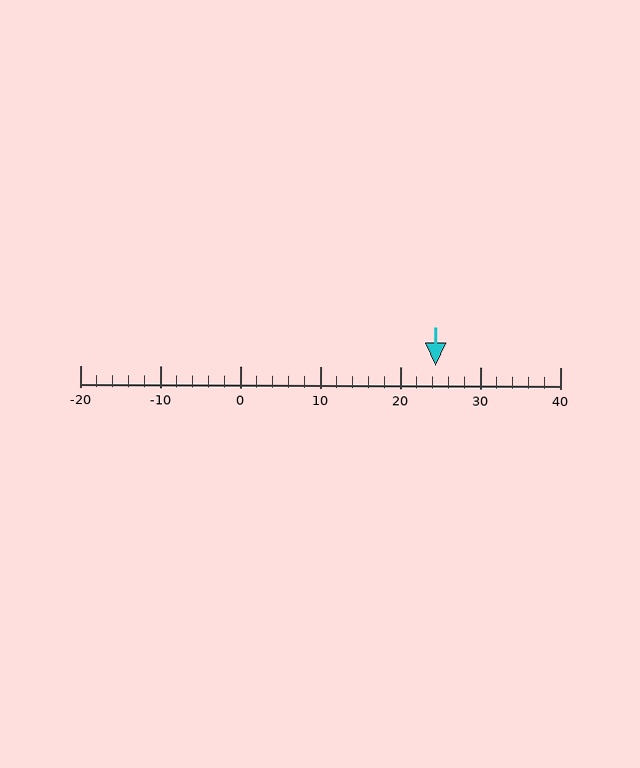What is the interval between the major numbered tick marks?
The major tick marks are spaced 10 units apart.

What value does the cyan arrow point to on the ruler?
The cyan arrow points to approximately 24.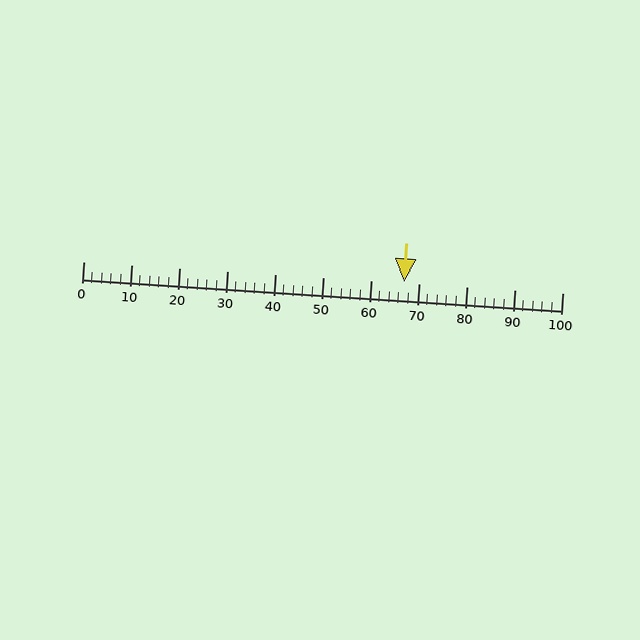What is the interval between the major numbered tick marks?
The major tick marks are spaced 10 units apart.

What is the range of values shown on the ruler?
The ruler shows values from 0 to 100.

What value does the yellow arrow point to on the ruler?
The yellow arrow points to approximately 67.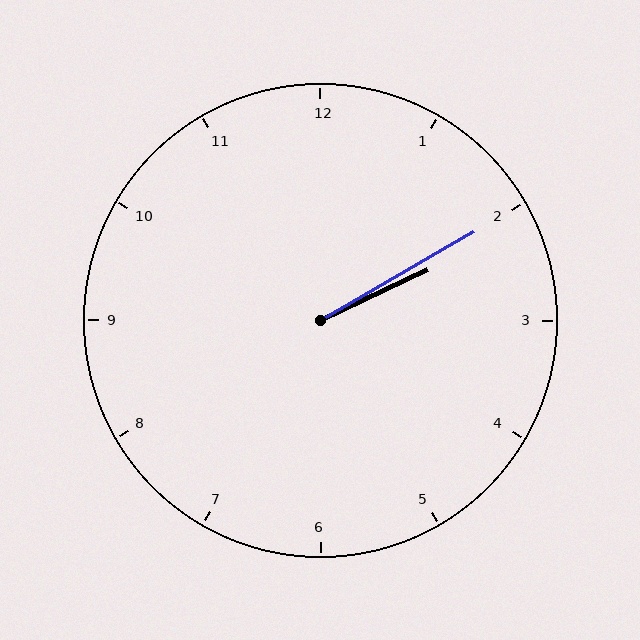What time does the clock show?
2:10.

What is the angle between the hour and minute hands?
Approximately 5 degrees.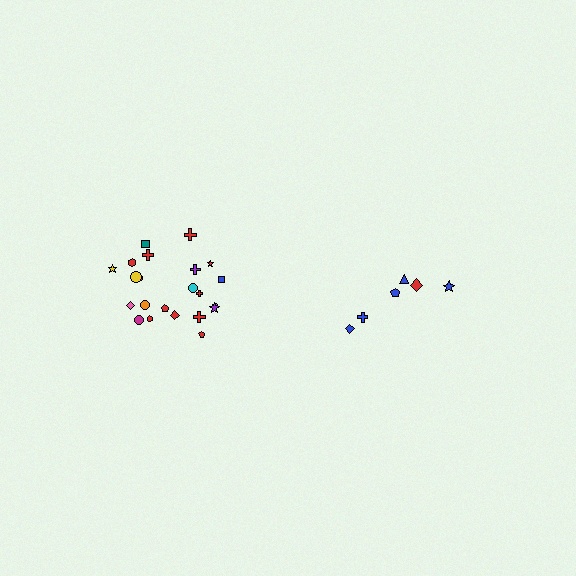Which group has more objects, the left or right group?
The left group.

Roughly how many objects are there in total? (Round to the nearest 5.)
Roughly 30 objects in total.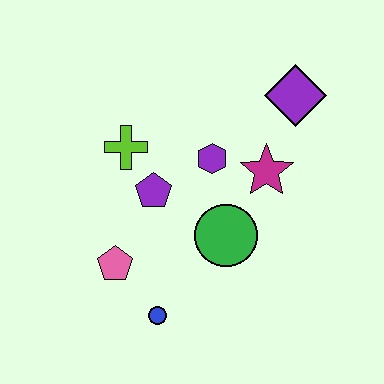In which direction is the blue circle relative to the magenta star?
The blue circle is below the magenta star.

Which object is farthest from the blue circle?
The purple diamond is farthest from the blue circle.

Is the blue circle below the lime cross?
Yes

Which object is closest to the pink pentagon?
The blue circle is closest to the pink pentagon.